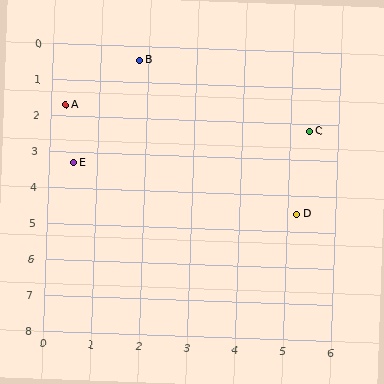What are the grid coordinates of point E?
Point E is at approximately (0.5, 3.3).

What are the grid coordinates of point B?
Point B is at approximately (1.8, 0.4).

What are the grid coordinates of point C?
Point C is at approximately (5.4, 2.2).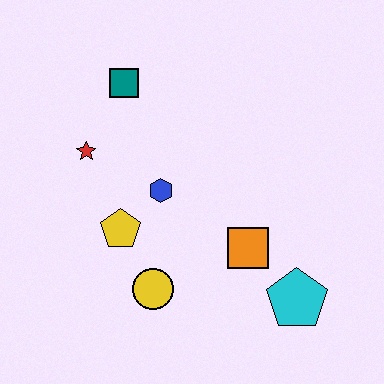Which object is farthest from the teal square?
The cyan pentagon is farthest from the teal square.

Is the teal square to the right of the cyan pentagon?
No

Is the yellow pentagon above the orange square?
Yes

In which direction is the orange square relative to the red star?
The orange square is to the right of the red star.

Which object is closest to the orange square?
The cyan pentagon is closest to the orange square.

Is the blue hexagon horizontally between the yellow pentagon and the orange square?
Yes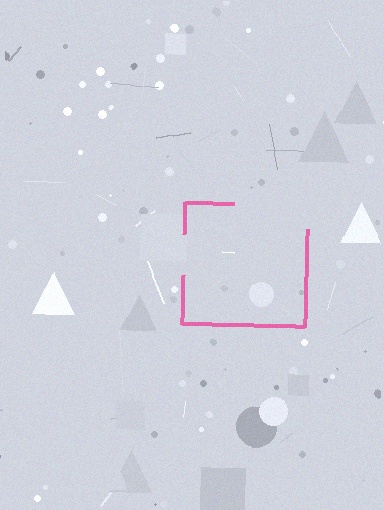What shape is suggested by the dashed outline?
The dashed outline suggests a square.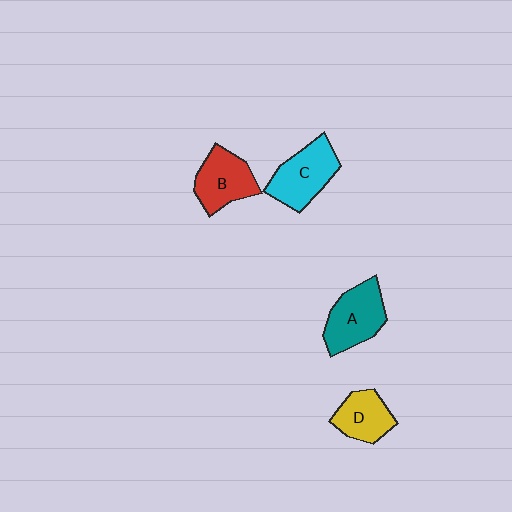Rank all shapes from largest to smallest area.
From largest to smallest: C (cyan), A (teal), B (red), D (yellow).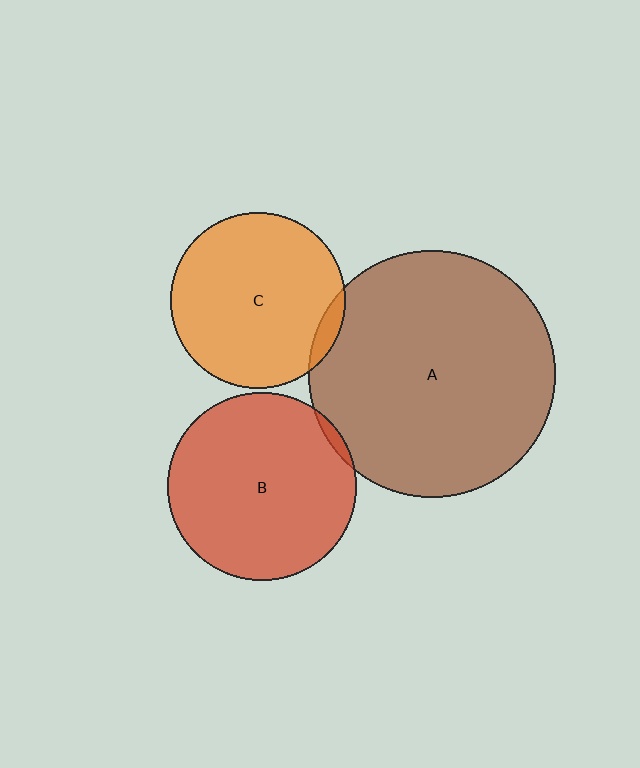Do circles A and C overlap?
Yes.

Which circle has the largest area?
Circle A (brown).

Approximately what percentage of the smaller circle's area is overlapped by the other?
Approximately 5%.